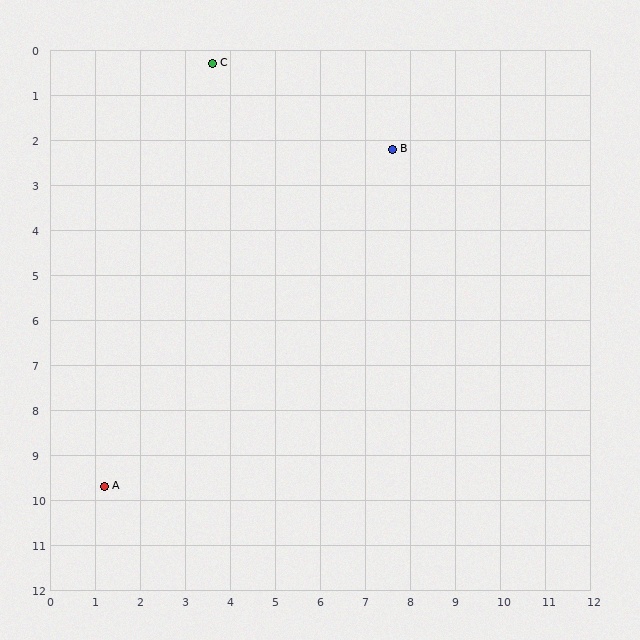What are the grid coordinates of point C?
Point C is at approximately (3.6, 0.3).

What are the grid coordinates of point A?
Point A is at approximately (1.2, 9.7).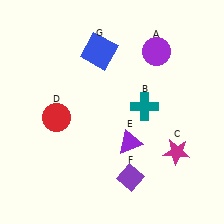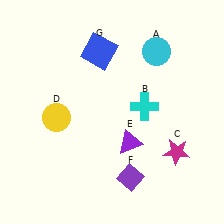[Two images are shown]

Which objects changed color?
A changed from purple to cyan. B changed from teal to cyan. D changed from red to yellow.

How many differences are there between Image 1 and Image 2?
There are 3 differences between the two images.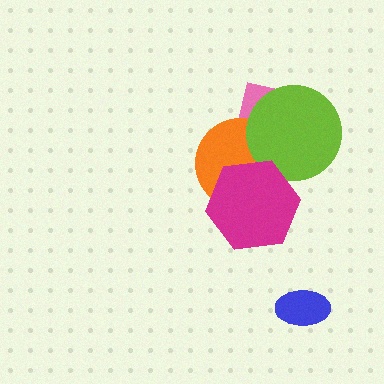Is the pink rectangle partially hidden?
Yes, it is partially covered by another shape.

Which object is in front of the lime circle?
The magenta hexagon is in front of the lime circle.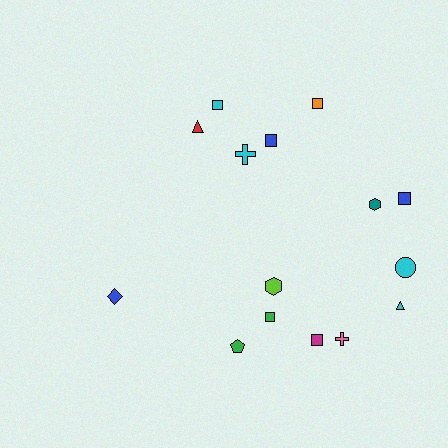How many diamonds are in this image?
There is 1 diamond.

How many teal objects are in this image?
There is 1 teal object.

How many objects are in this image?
There are 15 objects.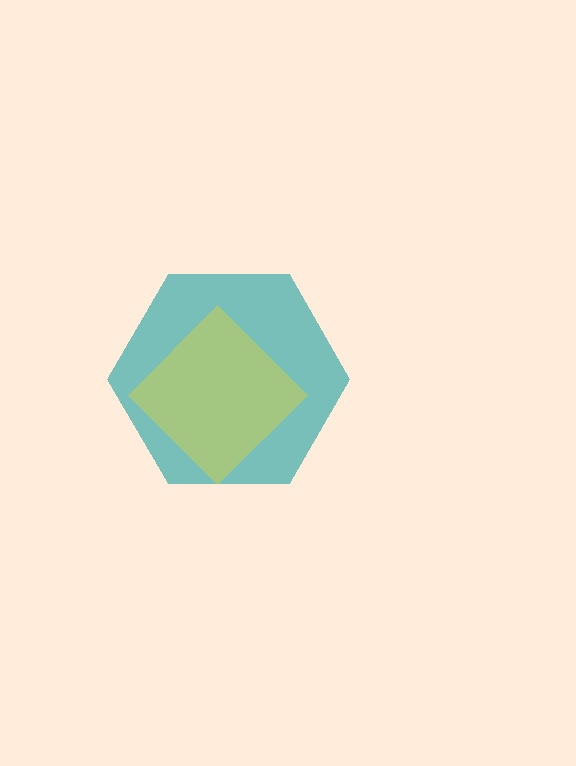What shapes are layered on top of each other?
The layered shapes are: a teal hexagon, a yellow diamond.